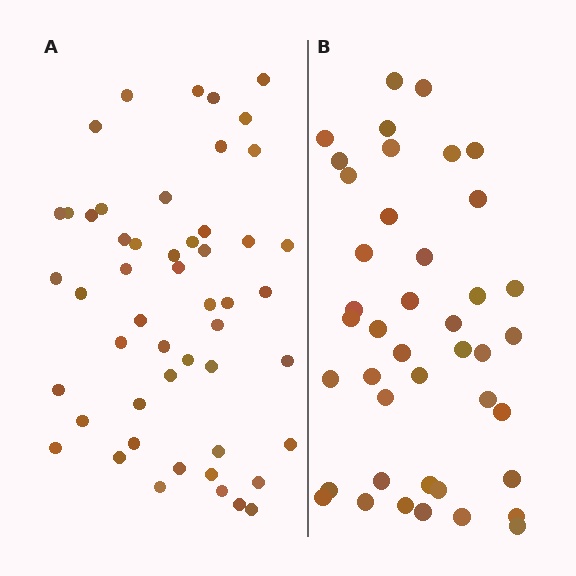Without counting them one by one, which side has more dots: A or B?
Region A (the left region) has more dots.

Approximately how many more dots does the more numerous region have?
Region A has roughly 8 or so more dots than region B.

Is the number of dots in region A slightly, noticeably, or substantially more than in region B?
Region A has only slightly more — the two regions are fairly close. The ratio is roughly 1.2 to 1.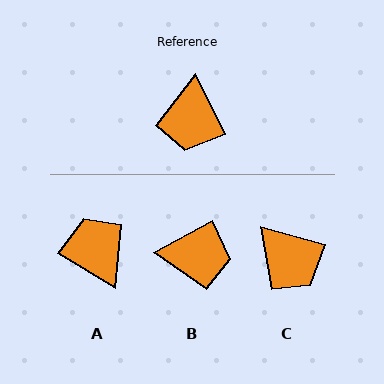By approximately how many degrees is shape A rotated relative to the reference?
Approximately 148 degrees clockwise.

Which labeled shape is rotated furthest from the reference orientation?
A, about 148 degrees away.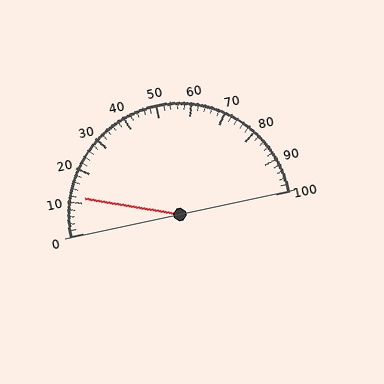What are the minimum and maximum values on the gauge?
The gauge ranges from 0 to 100.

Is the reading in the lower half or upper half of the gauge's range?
The reading is in the lower half of the range (0 to 100).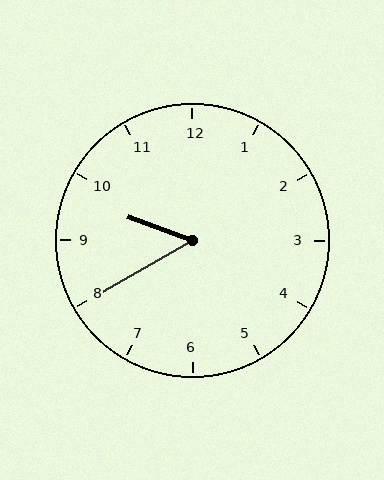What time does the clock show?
9:40.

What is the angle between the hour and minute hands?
Approximately 50 degrees.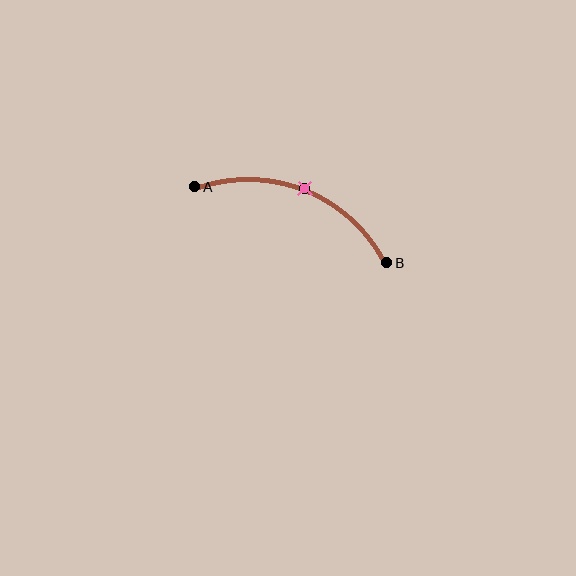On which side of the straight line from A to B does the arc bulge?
The arc bulges above the straight line connecting A and B.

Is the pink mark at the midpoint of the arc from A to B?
Yes. The pink mark lies on the arc at equal arc-length from both A and B — it is the arc midpoint.